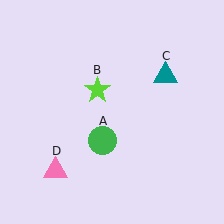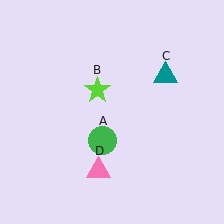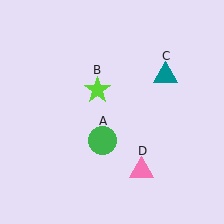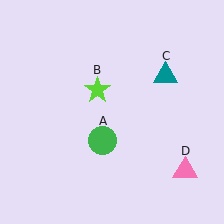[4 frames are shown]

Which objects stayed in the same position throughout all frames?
Green circle (object A) and lime star (object B) and teal triangle (object C) remained stationary.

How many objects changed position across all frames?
1 object changed position: pink triangle (object D).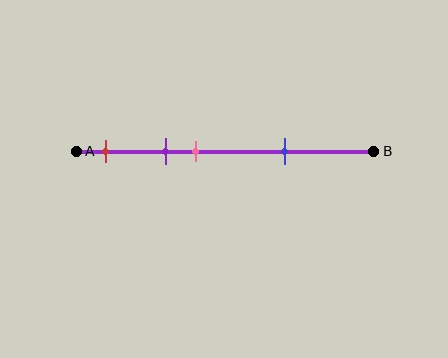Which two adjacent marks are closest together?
The purple and pink marks are the closest adjacent pair.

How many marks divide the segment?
There are 4 marks dividing the segment.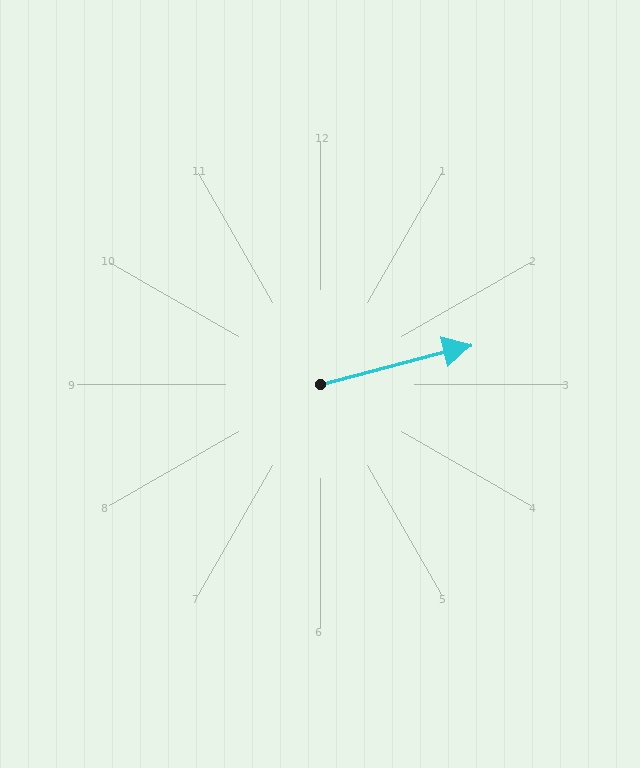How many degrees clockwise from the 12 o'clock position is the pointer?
Approximately 75 degrees.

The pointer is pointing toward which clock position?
Roughly 3 o'clock.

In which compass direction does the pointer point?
East.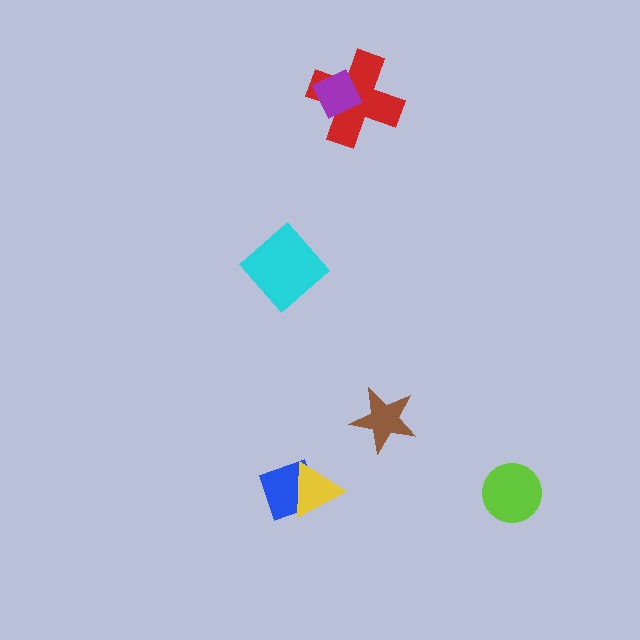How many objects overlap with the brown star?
0 objects overlap with the brown star.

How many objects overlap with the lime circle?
0 objects overlap with the lime circle.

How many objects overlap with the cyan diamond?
0 objects overlap with the cyan diamond.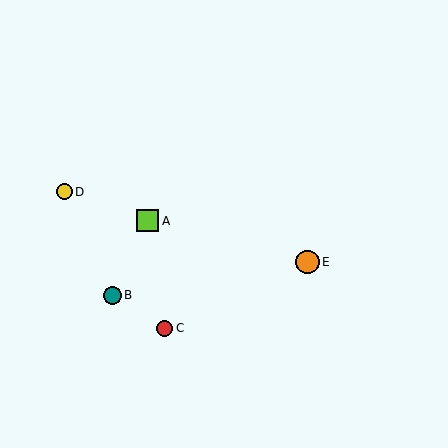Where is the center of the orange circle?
The center of the orange circle is at (308, 262).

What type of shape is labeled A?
Shape A is a lime square.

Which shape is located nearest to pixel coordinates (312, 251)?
The orange circle (labeled E) at (308, 262) is nearest to that location.